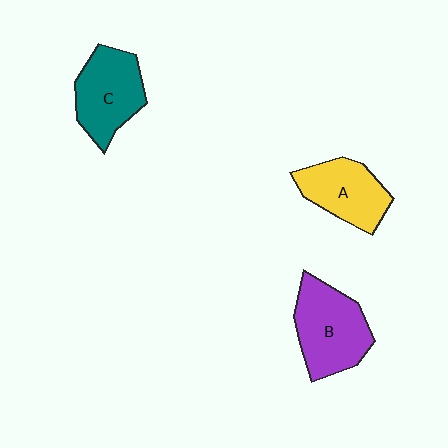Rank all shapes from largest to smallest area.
From largest to smallest: B (purple), C (teal), A (yellow).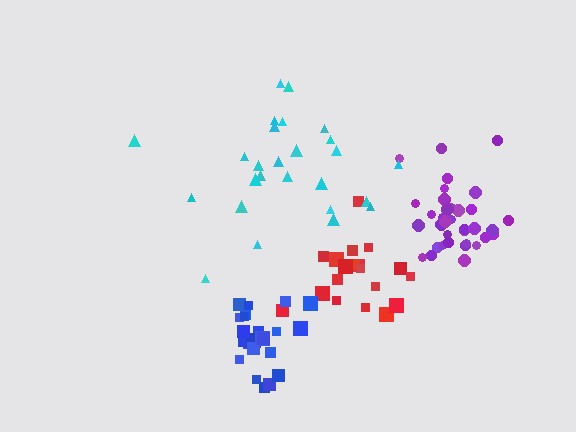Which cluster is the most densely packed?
Purple.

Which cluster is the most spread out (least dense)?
Cyan.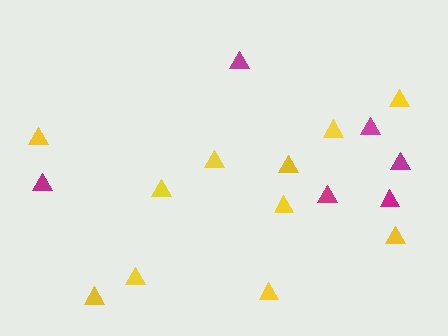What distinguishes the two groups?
There are 2 groups: one group of magenta triangles (6) and one group of yellow triangles (11).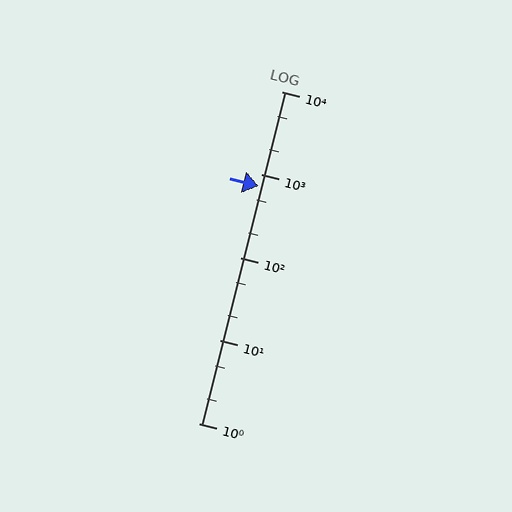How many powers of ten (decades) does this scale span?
The scale spans 4 decades, from 1 to 10000.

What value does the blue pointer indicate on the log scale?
The pointer indicates approximately 720.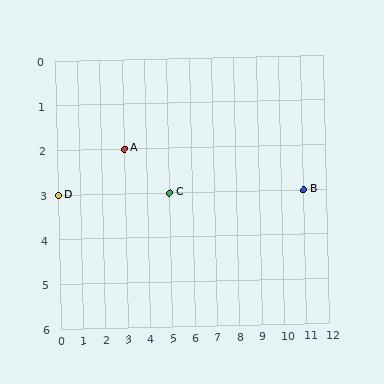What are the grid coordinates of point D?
Point D is at grid coordinates (0, 3).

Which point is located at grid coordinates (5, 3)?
Point C is at (5, 3).